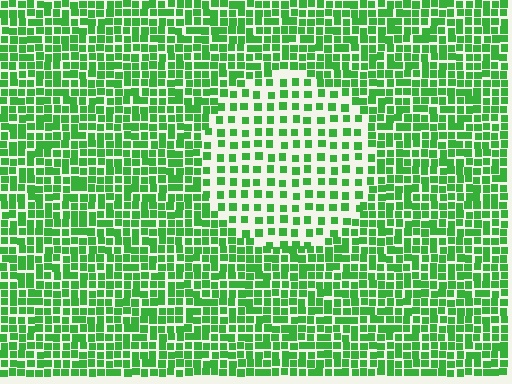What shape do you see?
I see a circle.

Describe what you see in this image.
The image contains small green elements arranged at two different densities. A circle-shaped region is visible where the elements are less densely packed than the surrounding area.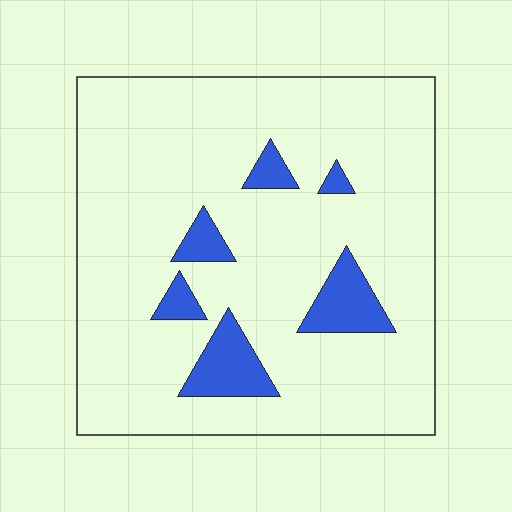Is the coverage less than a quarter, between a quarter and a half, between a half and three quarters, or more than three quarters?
Less than a quarter.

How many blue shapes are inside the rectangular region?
6.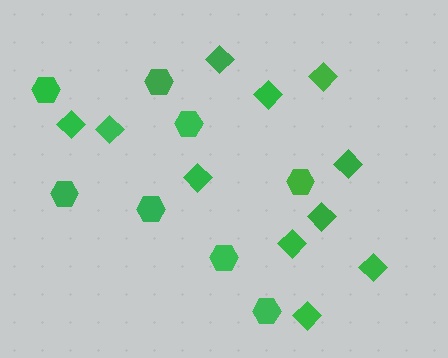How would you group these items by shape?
There are 2 groups: one group of diamonds (11) and one group of hexagons (8).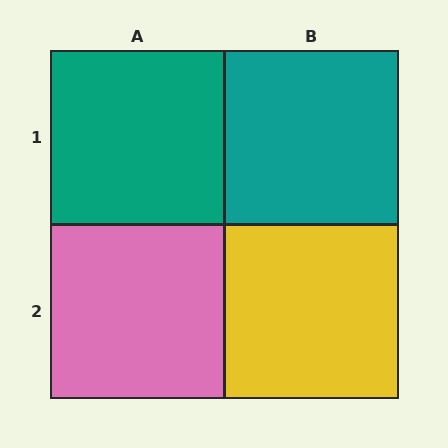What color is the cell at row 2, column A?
Pink.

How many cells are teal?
2 cells are teal.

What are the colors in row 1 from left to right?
Teal, teal.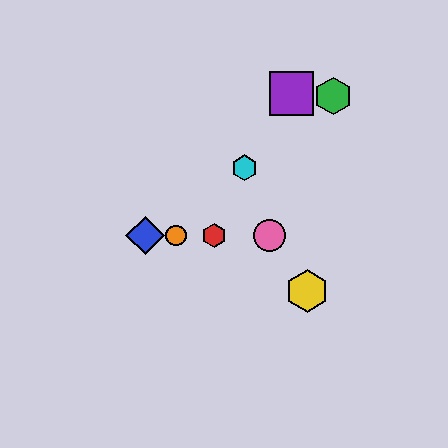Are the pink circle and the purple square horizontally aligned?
No, the pink circle is at y≈235 and the purple square is at y≈94.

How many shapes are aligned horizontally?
4 shapes (the red hexagon, the blue diamond, the orange circle, the pink circle) are aligned horizontally.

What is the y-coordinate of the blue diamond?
The blue diamond is at y≈235.